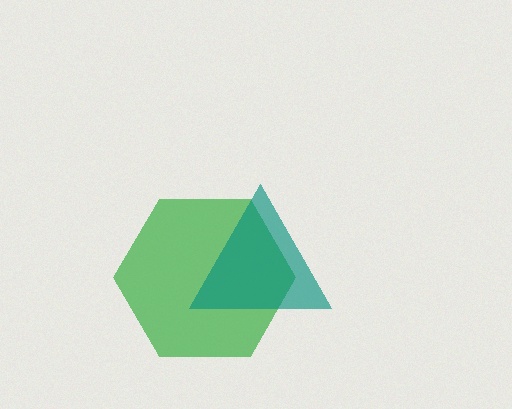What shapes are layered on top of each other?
The layered shapes are: a green hexagon, a teal triangle.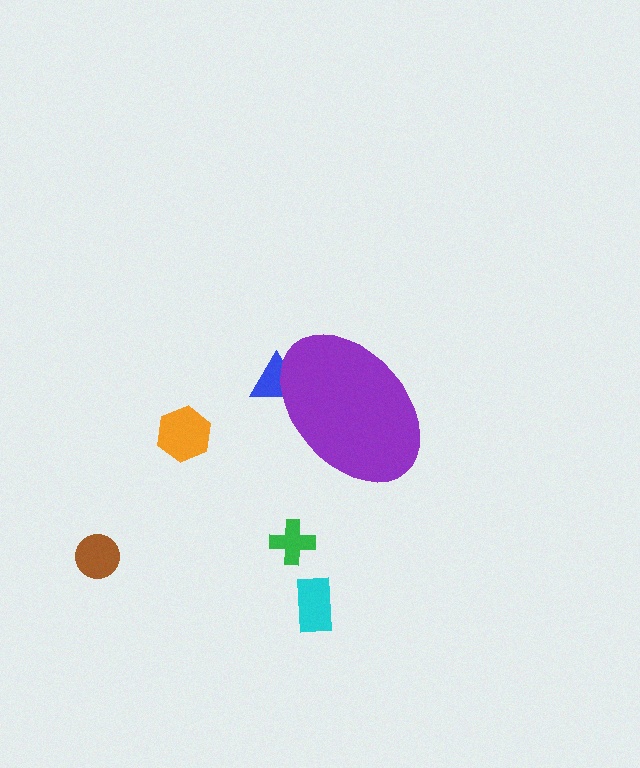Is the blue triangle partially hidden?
Yes, the blue triangle is partially hidden behind the purple ellipse.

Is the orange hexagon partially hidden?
No, the orange hexagon is fully visible.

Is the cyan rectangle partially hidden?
No, the cyan rectangle is fully visible.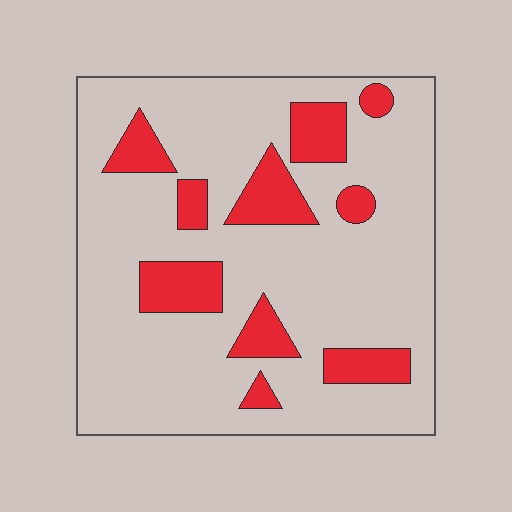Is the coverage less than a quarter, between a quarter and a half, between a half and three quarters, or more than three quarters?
Less than a quarter.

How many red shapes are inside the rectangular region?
10.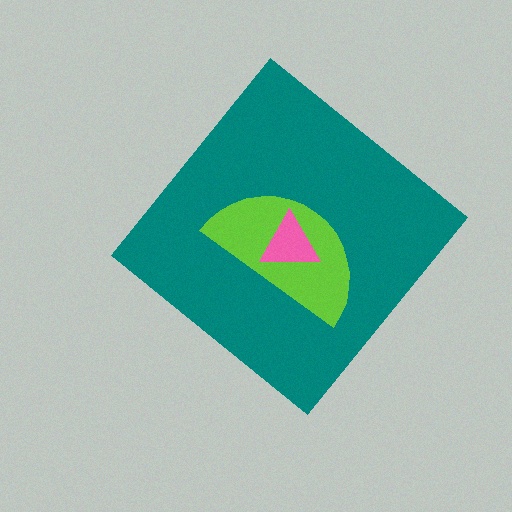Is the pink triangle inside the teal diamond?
Yes.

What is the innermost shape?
The pink triangle.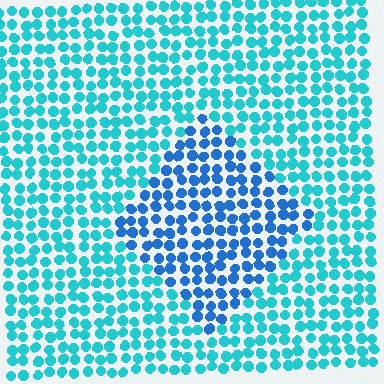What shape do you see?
I see a diamond.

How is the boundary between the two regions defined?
The boundary is defined purely by a slight shift in hue (about 32 degrees). Spacing, size, and orientation are identical on both sides.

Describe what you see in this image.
The image is filled with small cyan elements in a uniform arrangement. A diamond-shaped region is visible where the elements are tinted to a slightly different hue, forming a subtle color boundary.